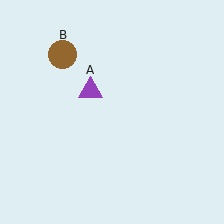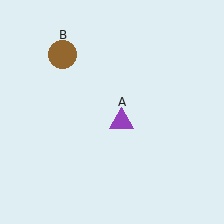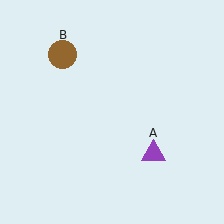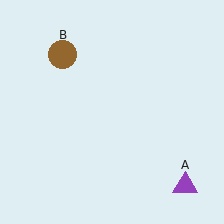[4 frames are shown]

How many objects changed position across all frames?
1 object changed position: purple triangle (object A).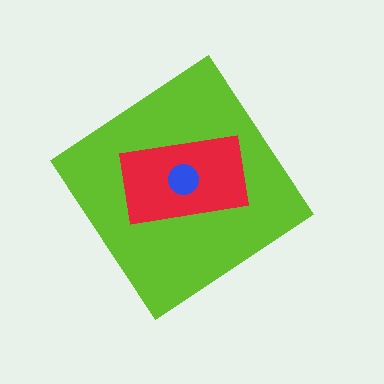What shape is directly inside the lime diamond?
The red rectangle.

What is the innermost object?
The blue circle.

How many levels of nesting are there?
3.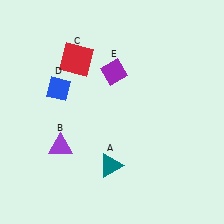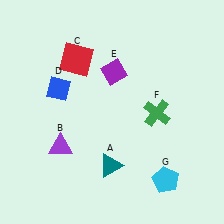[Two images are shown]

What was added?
A green cross (F), a cyan pentagon (G) were added in Image 2.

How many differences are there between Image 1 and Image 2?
There are 2 differences between the two images.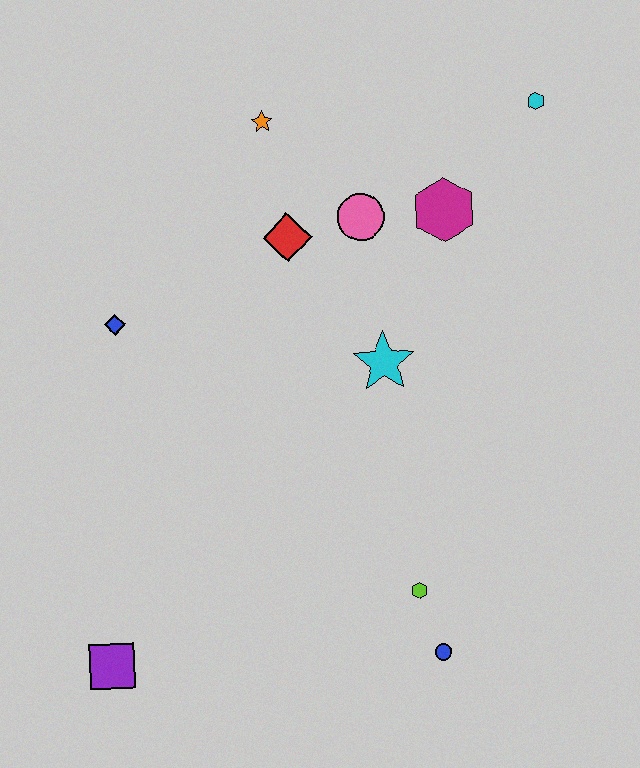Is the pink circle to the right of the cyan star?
No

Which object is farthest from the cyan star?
The purple square is farthest from the cyan star.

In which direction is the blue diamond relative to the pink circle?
The blue diamond is to the left of the pink circle.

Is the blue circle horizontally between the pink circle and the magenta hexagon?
Yes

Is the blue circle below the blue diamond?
Yes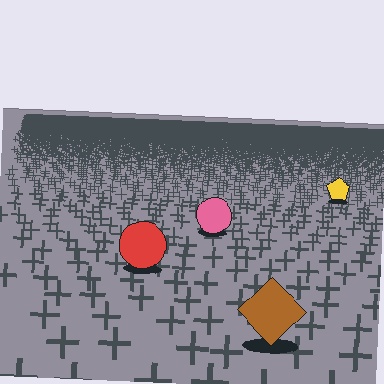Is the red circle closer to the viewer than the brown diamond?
No. The brown diamond is closer — you can tell from the texture gradient: the ground texture is coarser near it.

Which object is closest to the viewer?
The brown diamond is closest. The texture marks near it are larger and more spread out.